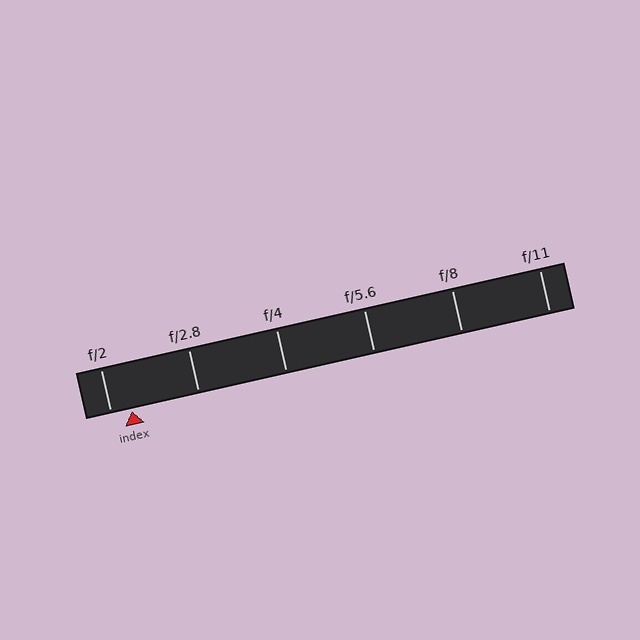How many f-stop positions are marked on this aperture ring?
There are 6 f-stop positions marked.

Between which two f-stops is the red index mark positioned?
The index mark is between f/2 and f/2.8.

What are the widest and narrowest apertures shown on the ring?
The widest aperture shown is f/2 and the narrowest is f/11.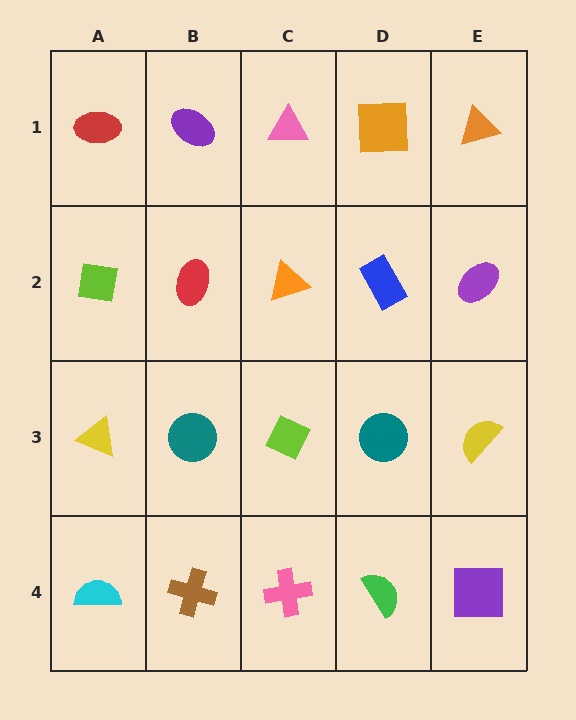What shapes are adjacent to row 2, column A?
A red ellipse (row 1, column A), a yellow triangle (row 3, column A), a red ellipse (row 2, column B).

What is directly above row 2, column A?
A red ellipse.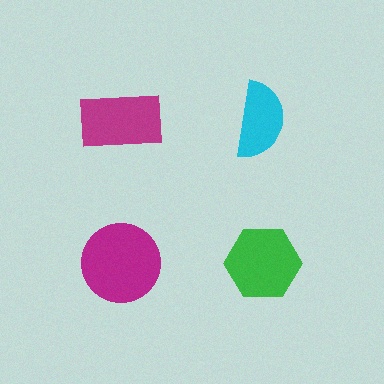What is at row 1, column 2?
A cyan semicircle.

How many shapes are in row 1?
2 shapes.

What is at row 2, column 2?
A green hexagon.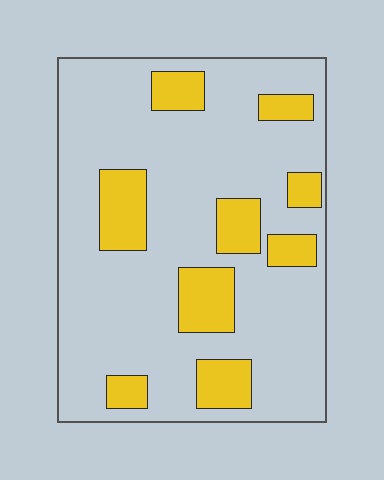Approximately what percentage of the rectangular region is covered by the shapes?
Approximately 20%.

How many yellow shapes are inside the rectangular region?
9.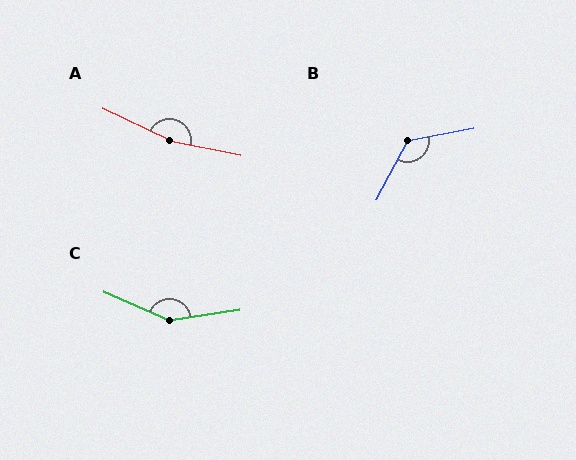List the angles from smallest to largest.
B (128°), C (148°), A (166°).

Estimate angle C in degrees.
Approximately 148 degrees.